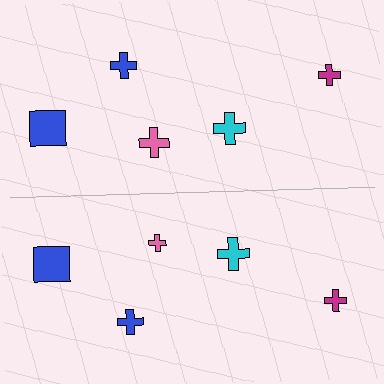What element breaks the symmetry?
The pink cross on the bottom side has a different size than its mirror counterpart.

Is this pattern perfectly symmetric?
No, the pattern is not perfectly symmetric. The pink cross on the bottom side has a different size than its mirror counterpart.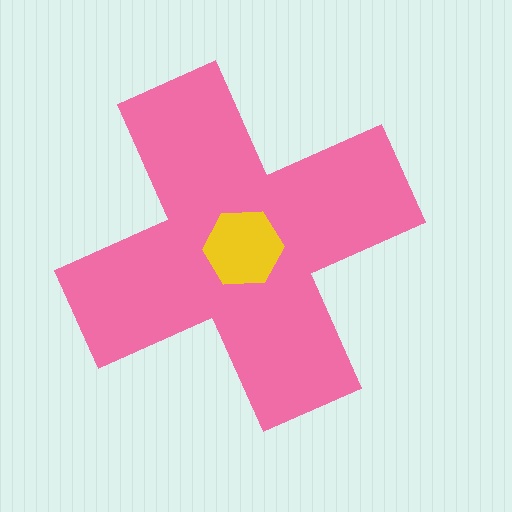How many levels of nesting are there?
2.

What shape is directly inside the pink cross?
The yellow hexagon.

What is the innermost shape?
The yellow hexagon.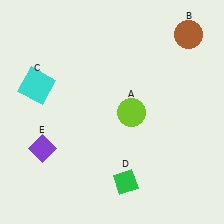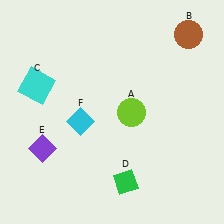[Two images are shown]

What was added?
A cyan diamond (F) was added in Image 2.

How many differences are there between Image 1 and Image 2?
There is 1 difference between the two images.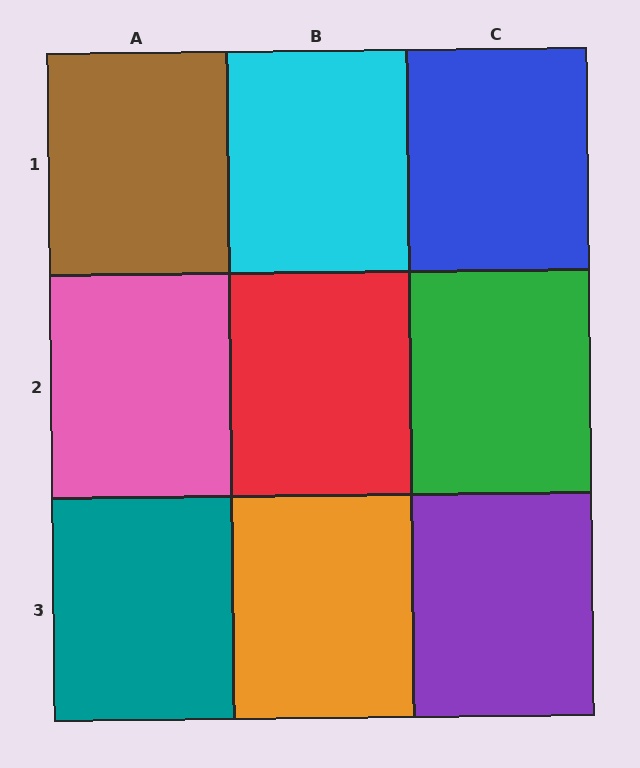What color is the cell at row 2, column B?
Red.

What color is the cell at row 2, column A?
Pink.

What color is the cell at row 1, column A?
Brown.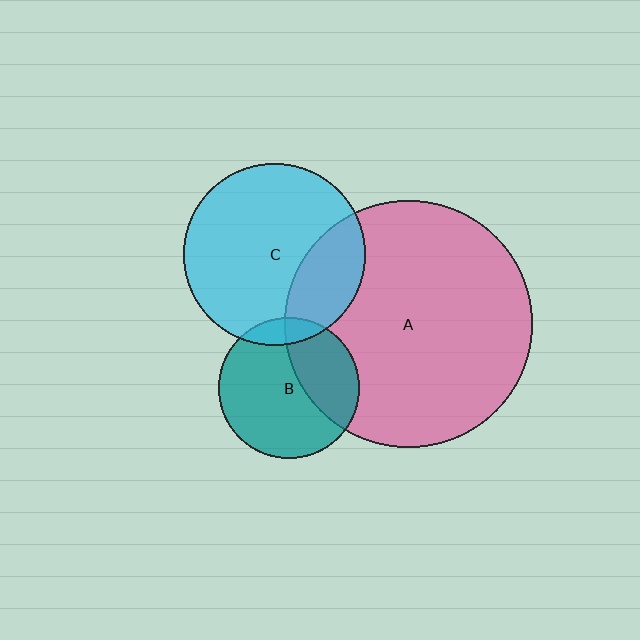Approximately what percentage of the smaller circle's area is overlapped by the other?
Approximately 10%.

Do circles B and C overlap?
Yes.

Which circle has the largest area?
Circle A (pink).